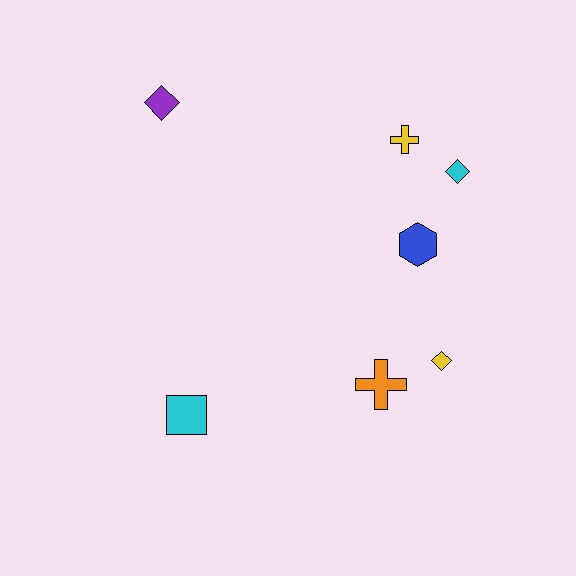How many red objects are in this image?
There are no red objects.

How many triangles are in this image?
There are no triangles.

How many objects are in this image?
There are 7 objects.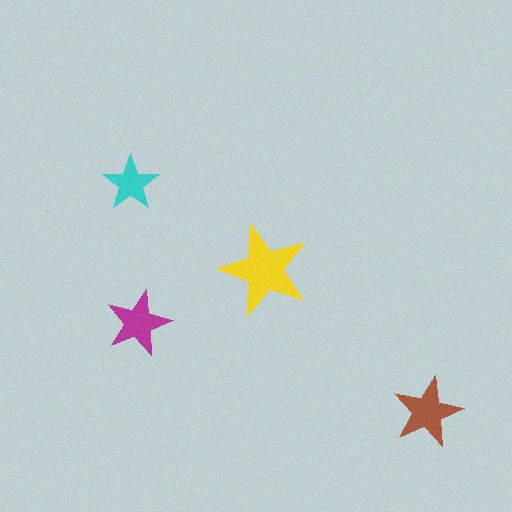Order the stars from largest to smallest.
the yellow one, the brown one, the magenta one, the cyan one.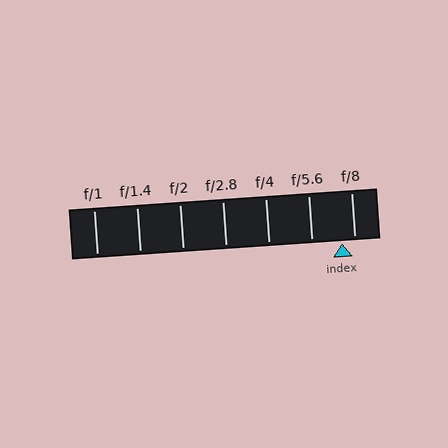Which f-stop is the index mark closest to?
The index mark is closest to f/8.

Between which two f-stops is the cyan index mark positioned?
The index mark is between f/5.6 and f/8.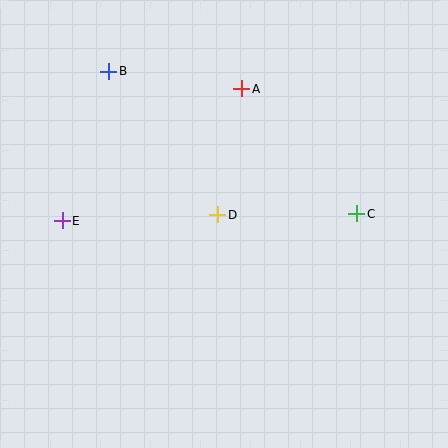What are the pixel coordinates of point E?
Point E is at (62, 221).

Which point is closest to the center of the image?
Point D at (218, 215) is closest to the center.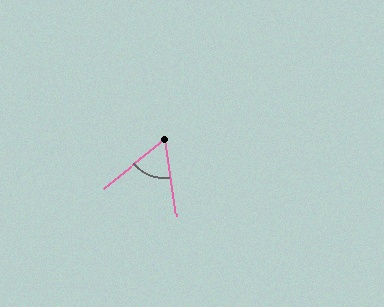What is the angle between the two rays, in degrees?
Approximately 59 degrees.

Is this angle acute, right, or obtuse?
It is acute.